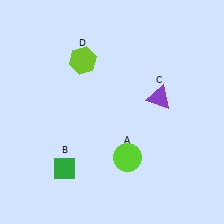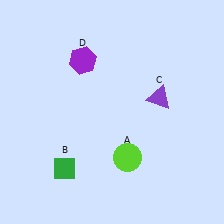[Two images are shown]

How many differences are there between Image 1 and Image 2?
There is 1 difference between the two images.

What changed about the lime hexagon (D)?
In Image 1, D is lime. In Image 2, it changed to purple.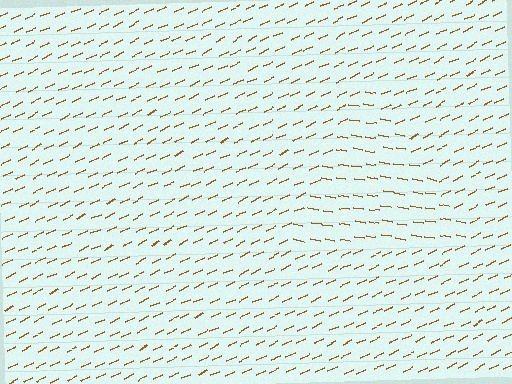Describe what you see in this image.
The image is filled with small brown line segments. A triangle region in the image has lines oriented differently from the surrounding lines, creating a visible texture boundary.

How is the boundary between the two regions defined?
The boundary is defined purely by a change in line orientation (approximately 35 degrees difference). All lines are the same color and thickness.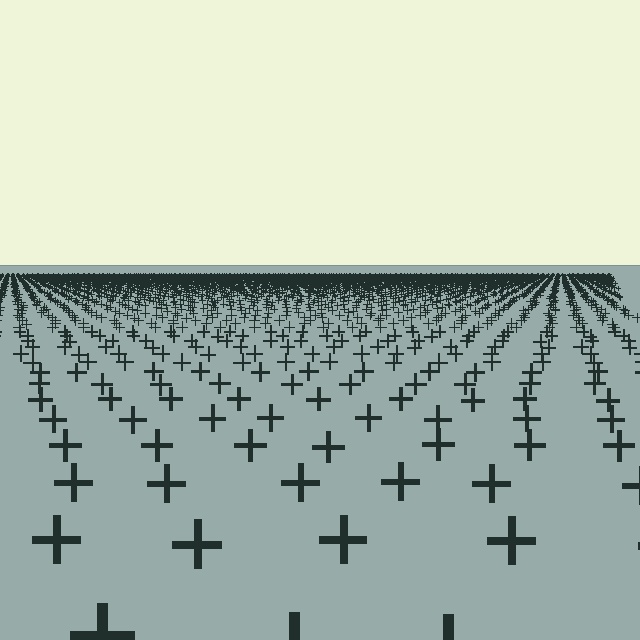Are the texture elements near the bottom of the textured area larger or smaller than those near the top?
Larger. Near the bottom, elements are closer to the viewer and appear at a bigger on-screen size.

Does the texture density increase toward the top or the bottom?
Density increases toward the top.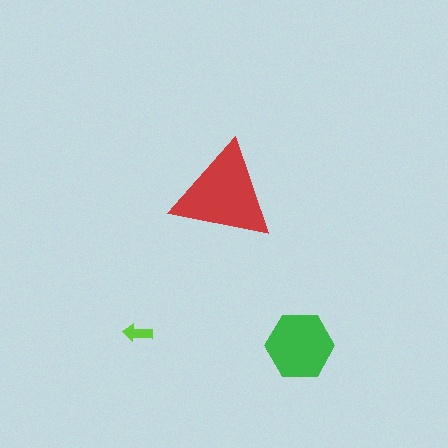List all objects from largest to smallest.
The red triangle, the green hexagon, the lime arrow.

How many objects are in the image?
There are 3 objects in the image.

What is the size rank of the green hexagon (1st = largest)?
2nd.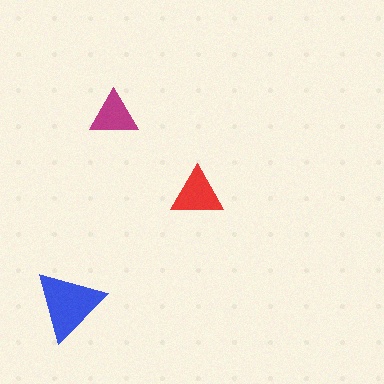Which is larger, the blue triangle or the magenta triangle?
The blue one.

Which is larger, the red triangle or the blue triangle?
The blue one.